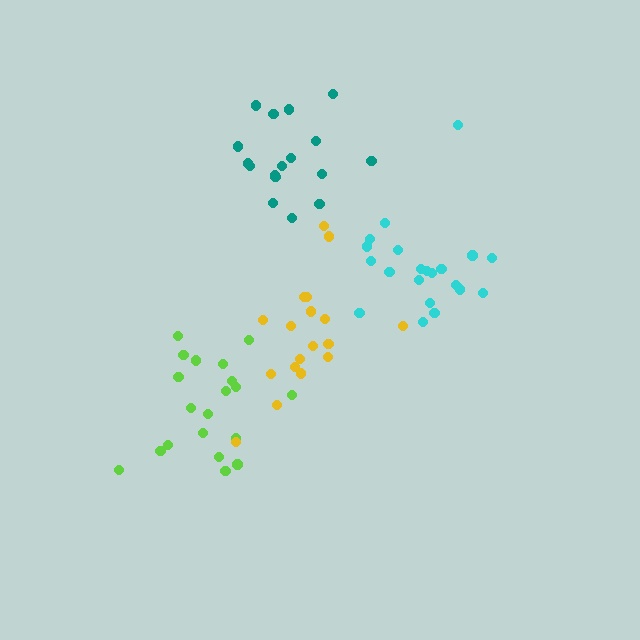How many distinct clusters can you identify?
There are 4 distinct clusters.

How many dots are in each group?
Group 1: 20 dots, Group 2: 17 dots, Group 3: 21 dots, Group 4: 18 dots (76 total).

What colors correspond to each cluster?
The clusters are colored: lime, teal, cyan, yellow.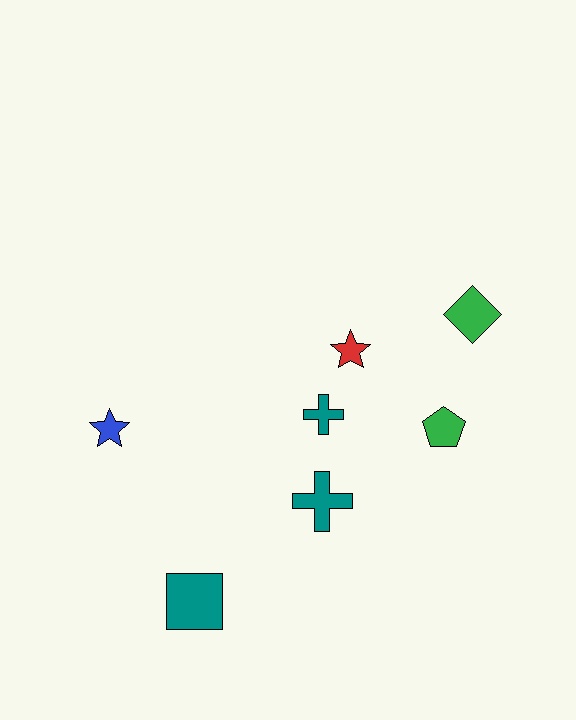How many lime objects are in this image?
There are no lime objects.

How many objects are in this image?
There are 7 objects.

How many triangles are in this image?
There are no triangles.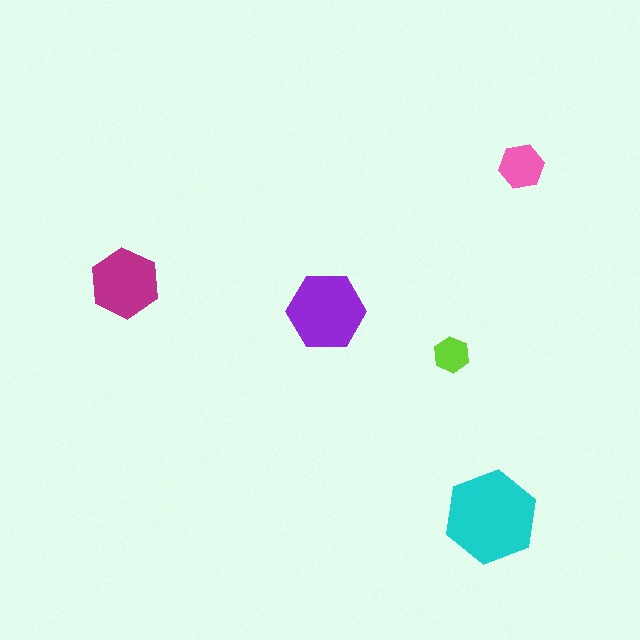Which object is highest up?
The pink hexagon is topmost.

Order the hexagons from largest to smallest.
the cyan one, the purple one, the magenta one, the pink one, the lime one.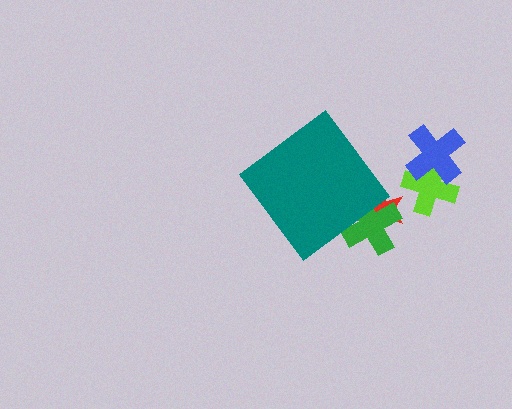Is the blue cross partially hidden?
No, the blue cross is fully visible.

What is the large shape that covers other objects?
A teal diamond.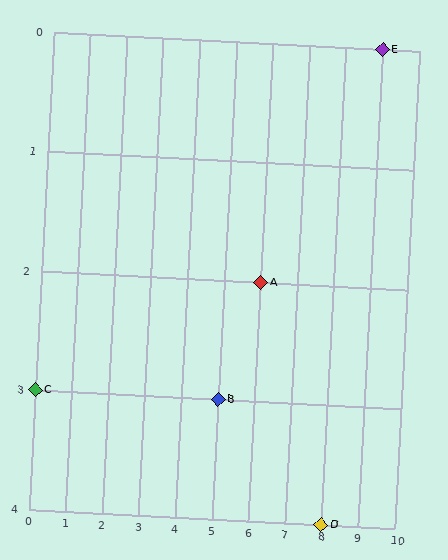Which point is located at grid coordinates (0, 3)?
Point C is at (0, 3).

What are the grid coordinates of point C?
Point C is at grid coordinates (0, 3).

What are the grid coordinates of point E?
Point E is at grid coordinates (9, 0).